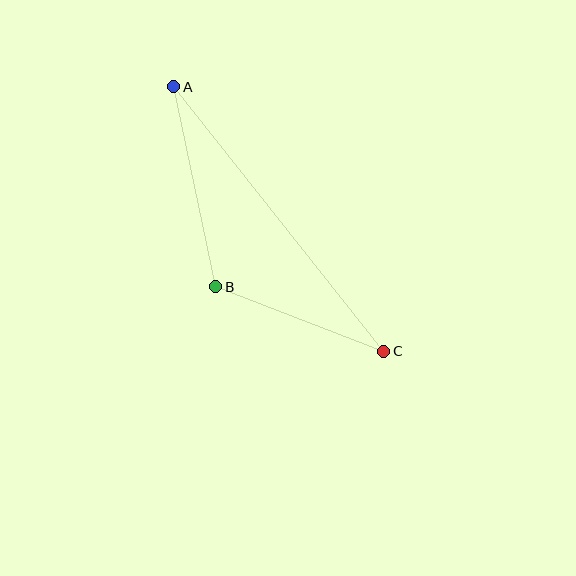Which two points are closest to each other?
Points B and C are closest to each other.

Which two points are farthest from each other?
Points A and C are farthest from each other.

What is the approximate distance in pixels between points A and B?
The distance between A and B is approximately 205 pixels.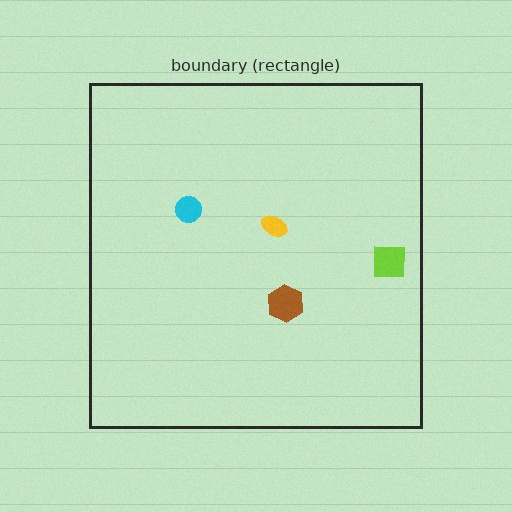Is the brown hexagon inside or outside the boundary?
Inside.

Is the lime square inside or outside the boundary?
Inside.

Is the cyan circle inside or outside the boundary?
Inside.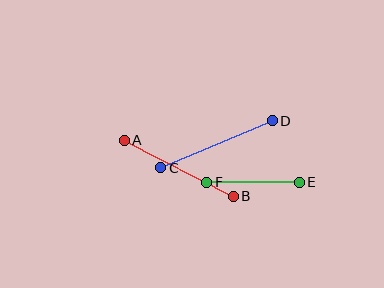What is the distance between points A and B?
The distance is approximately 123 pixels.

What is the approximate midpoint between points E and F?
The midpoint is at approximately (253, 182) pixels.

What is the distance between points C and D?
The distance is approximately 121 pixels.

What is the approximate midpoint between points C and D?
The midpoint is at approximately (216, 144) pixels.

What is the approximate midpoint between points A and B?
The midpoint is at approximately (179, 168) pixels.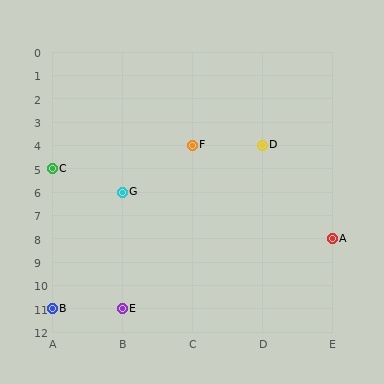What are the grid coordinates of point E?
Point E is at grid coordinates (B, 11).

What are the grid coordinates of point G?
Point G is at grid coordinates (B, 6).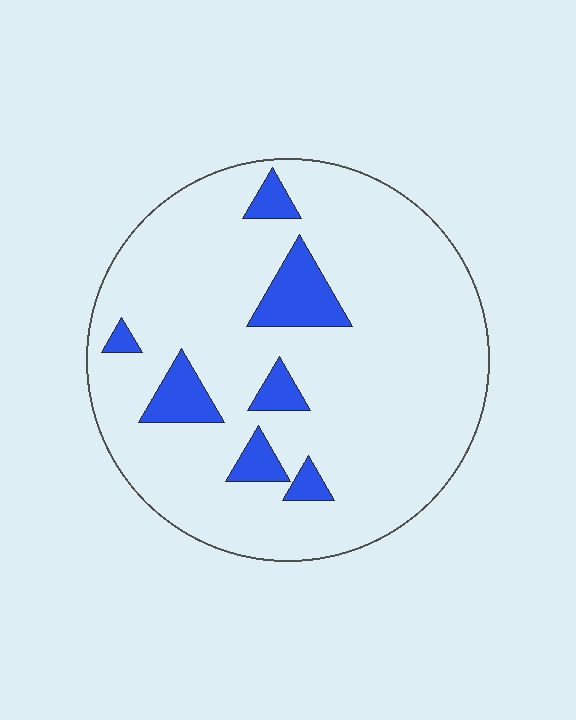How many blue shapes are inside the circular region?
7.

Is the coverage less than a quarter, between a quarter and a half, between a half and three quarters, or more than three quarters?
Less than a quarter.